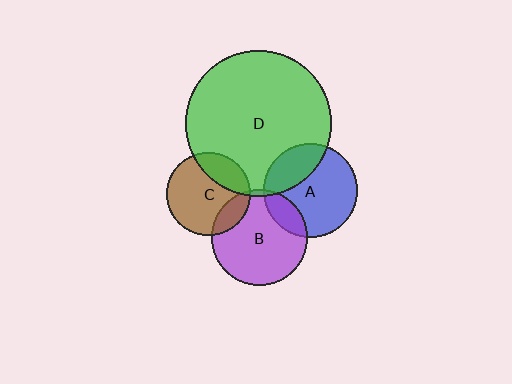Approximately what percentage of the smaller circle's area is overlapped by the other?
Approximately 30%.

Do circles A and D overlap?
Yes.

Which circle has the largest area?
Circle D (green).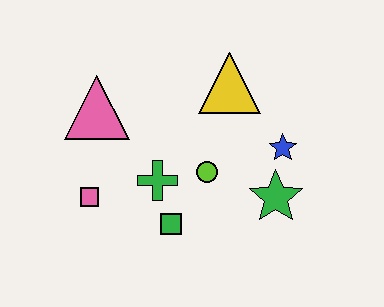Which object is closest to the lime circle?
The green cross is closest to the lime circle.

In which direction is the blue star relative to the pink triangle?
The blue star is to the right of the pink triangle.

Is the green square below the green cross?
Yes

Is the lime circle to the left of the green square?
No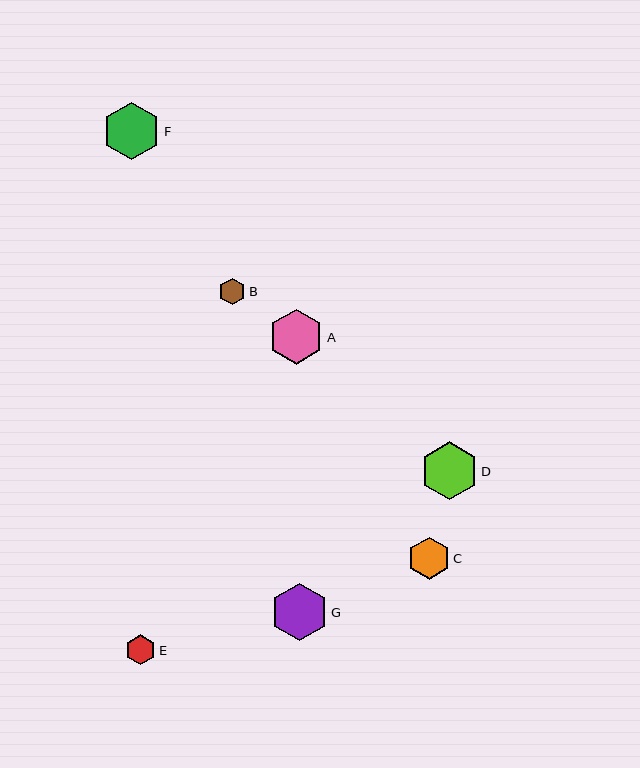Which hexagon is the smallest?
Hexagon B is the smallest with a size of approximately 27 pixels.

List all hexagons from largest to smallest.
From largest to smallest: D, F, G, A, C, E, B.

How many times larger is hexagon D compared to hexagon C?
Hexagon D is approximately 1.4 times the size of hexagon C.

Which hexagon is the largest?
Hexagon D is the largest with a size of approximately 58 pixels.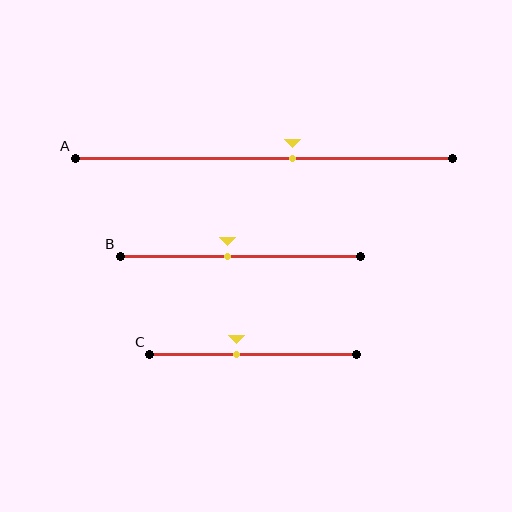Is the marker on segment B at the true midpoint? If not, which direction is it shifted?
No, the marker on segment B is shifted to the left by about 5% of the segment length.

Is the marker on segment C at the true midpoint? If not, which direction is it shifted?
No, the marker on segment C is shifted to the left by about 8% of the segment length.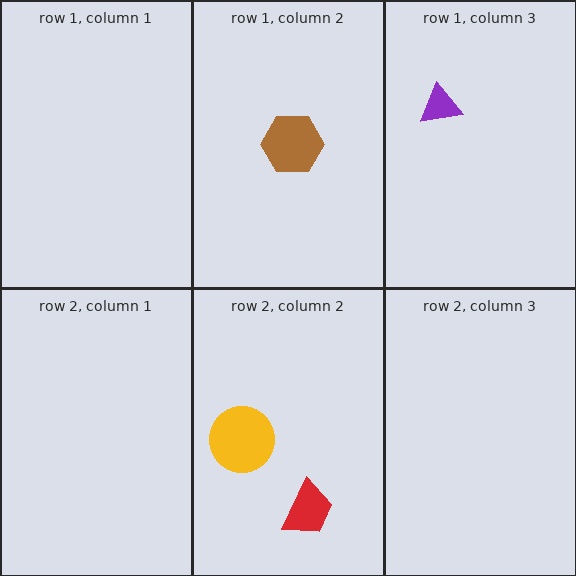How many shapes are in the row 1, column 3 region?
1.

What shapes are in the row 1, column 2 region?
The brown hexagon.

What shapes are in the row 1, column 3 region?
The purple triangle.